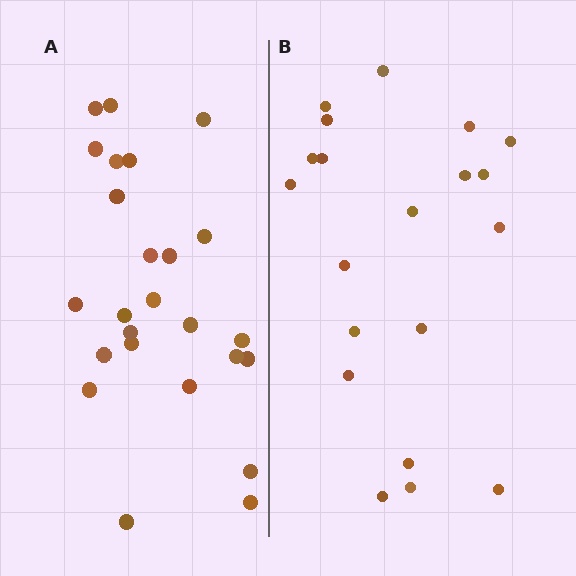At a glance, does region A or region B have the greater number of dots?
Region A (the left region) has more dots.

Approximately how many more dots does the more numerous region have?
Region A has about 5 more dots than region B.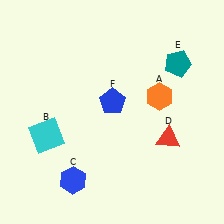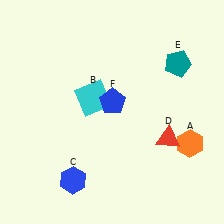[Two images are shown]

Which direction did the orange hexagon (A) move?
The orange hexagon (A) moved down.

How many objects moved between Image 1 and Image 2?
2 objects moved between the two images.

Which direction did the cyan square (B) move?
The cyan square (B) moved right.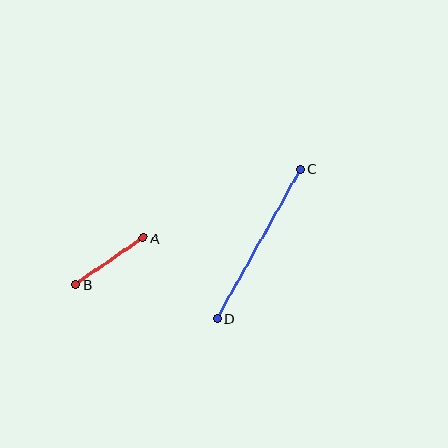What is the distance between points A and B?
The distance is approximately 82 pixels.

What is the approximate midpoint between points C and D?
The midpoint is at approximately (259, 244) pixels.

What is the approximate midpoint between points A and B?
The midpoint is at approximately (109, 261) pixels.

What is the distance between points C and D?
The distance is approximately 172 pixels.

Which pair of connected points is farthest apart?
Points C and D are farthest apart.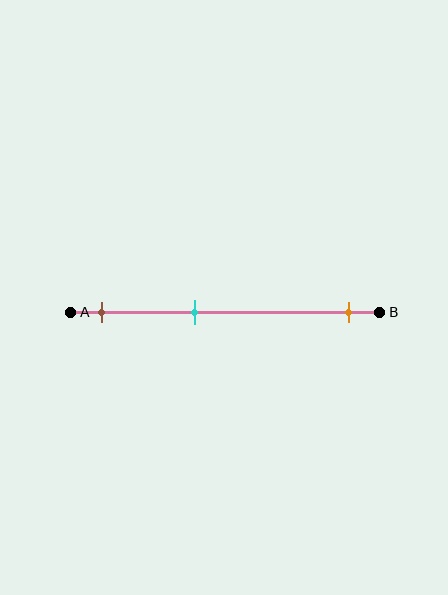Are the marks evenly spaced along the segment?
No, the marks are not evenly spaced.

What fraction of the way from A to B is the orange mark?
The orange mark is approximately 90% (0.9) of the way from A to B.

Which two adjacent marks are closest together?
The brown and cyan marks are the closest adjacent pair.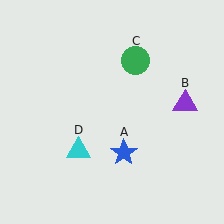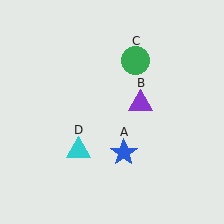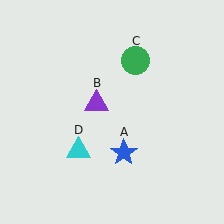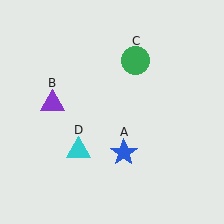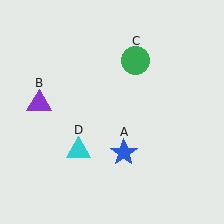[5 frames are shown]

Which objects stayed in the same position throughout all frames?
Blue star (object A) and green circle (object C) and cyan triangle (object D) remained stationary.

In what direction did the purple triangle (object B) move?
The purple triangle (object B) moved left.